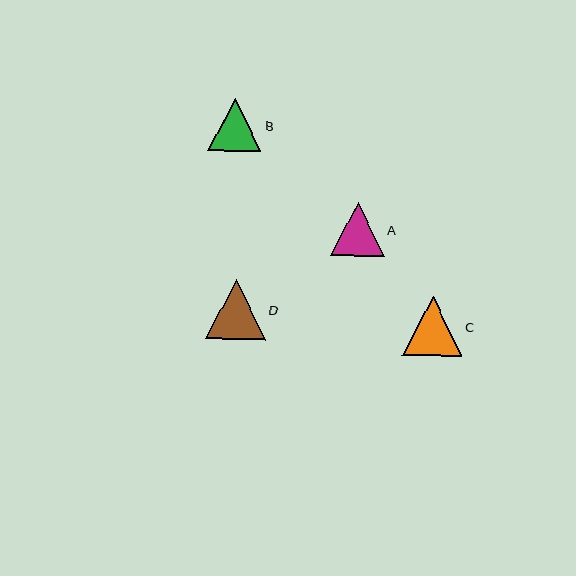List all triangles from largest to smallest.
From largest to smallest: D, C, A, B.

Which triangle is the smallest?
Triangle B is the smallest with a size of approximately 53 pixels.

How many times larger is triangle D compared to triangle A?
Triangle D is approximately 1.1 times the size of triangle A.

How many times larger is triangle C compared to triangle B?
Triangle C is approximately 1.1 times the size of triangle B.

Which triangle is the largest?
Triangle D is the largest with a size of approximately 60 pixels.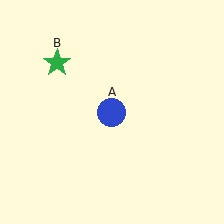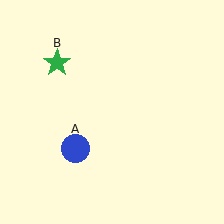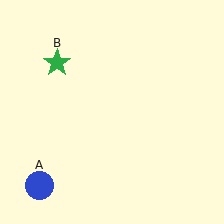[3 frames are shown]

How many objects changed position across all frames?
1 object changed position: blue circle (object A).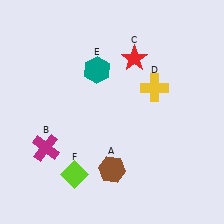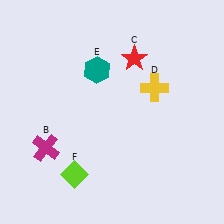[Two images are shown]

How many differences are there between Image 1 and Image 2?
There is 1 difference between the two images.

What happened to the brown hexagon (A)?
The brown hexagon (A) was removed in Image 2. It was in the bottom-left area of Image 1.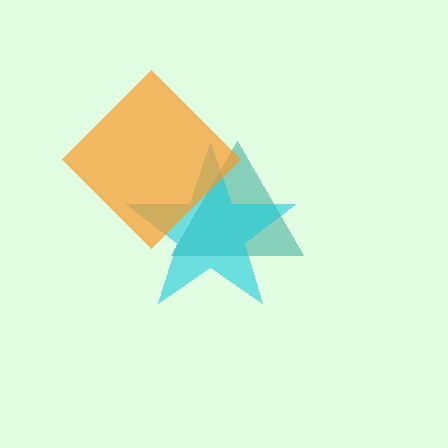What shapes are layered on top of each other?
The layered shapes are: a teal triangle, a cyan star, an orange diamond.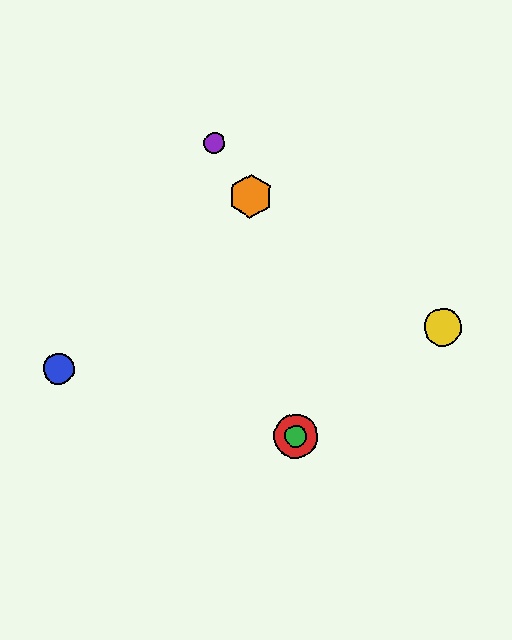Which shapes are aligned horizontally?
The red circle, the green circle are aligned horizontally.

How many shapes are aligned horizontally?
2 shapes (the red circle, the green circle) are aligned horizontally.